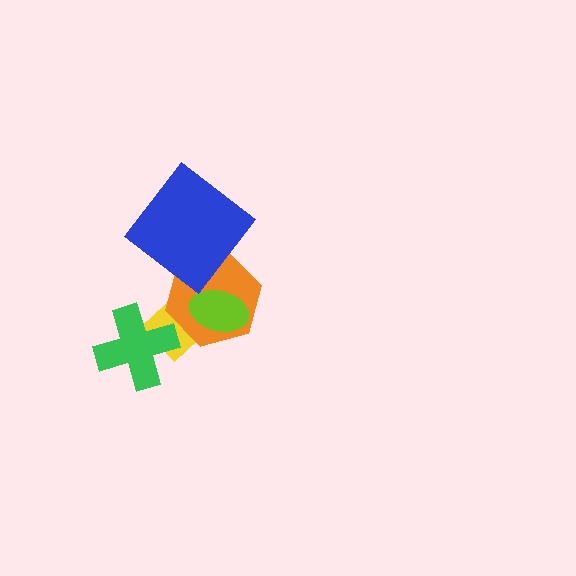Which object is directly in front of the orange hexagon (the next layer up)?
The lime ellipse is directly in front of the orange hexagon.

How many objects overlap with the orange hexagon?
3 objects overlap with the orange hexagon.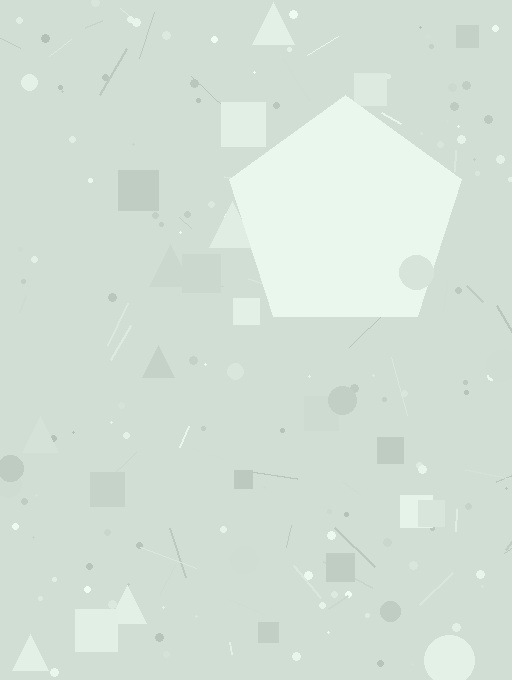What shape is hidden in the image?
A pentagon is hidden in the image.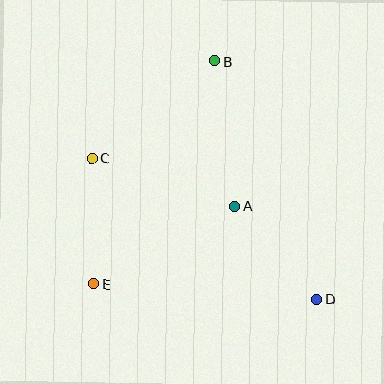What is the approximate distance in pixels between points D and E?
The distance between D and E is approximately 224 pixels.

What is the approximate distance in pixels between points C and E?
The distance between C and E is approximately 125 pixels.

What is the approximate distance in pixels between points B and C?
The distance between B and C is approximately 157 pixels.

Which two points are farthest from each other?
Points C and D are farthest from each other.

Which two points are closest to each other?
Points A and D are closest to each other.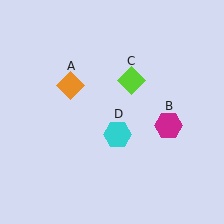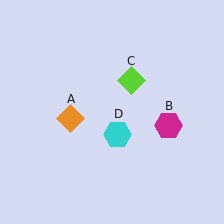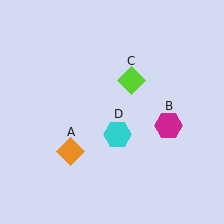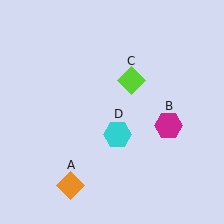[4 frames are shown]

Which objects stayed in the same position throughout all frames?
Magenta hexagon (object B) and lime diamond (object C) and cyan hexagon (object D) remained stationary.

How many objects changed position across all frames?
1 object changed position: orange diamond (object A).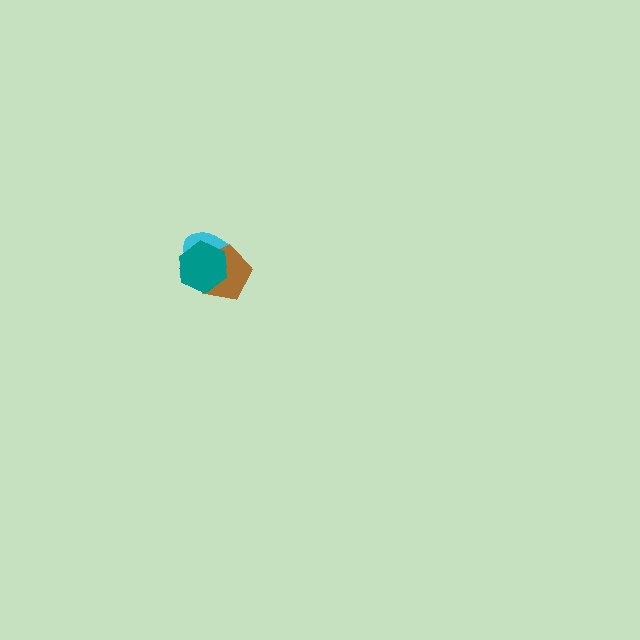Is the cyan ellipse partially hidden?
Yes, it is partially covered by another shape.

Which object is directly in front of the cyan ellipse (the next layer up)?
The brown pentagon is directly in front of the cyan ellipse.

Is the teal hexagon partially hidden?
No, no other shape covers it.